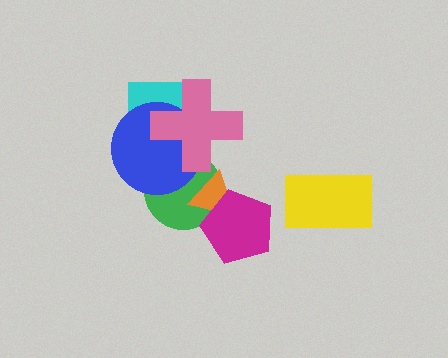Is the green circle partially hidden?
Yes, it is partially covered by another shape.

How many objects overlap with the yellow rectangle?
0 objects overlap with the yellow rectangle.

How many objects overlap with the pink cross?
3 objects overlap with the pink cross.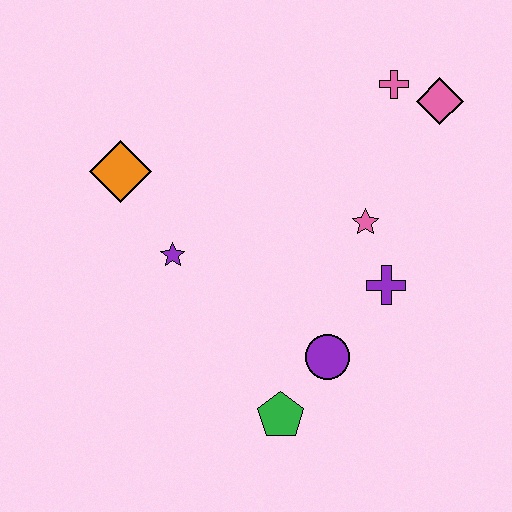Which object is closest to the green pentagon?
The purple circle is closest to the green pentagon.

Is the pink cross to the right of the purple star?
Yes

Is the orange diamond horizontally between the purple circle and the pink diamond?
No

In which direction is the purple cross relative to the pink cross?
The purple cross is below the pink cross.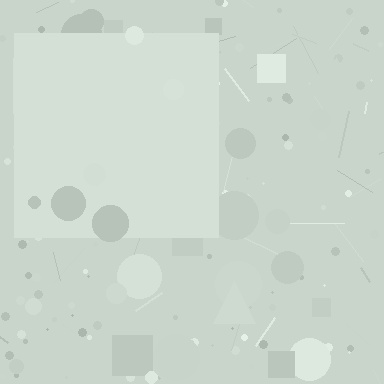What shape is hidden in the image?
A square is hidden in the image.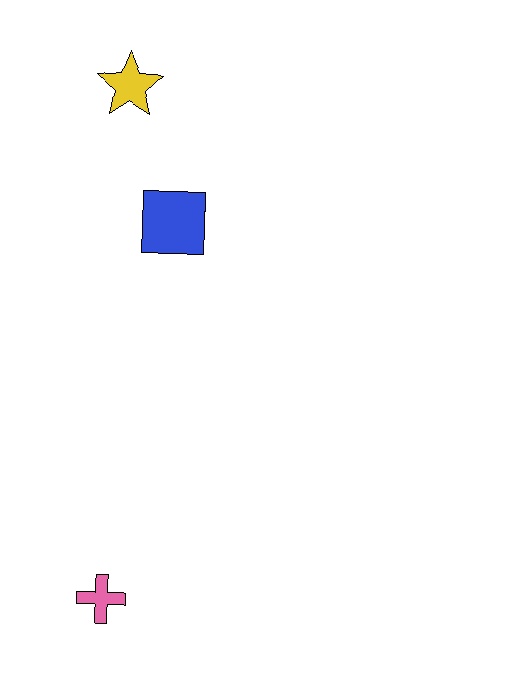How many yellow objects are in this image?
There is 1 yellow object.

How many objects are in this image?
There are 3 objects.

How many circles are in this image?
There are no circles.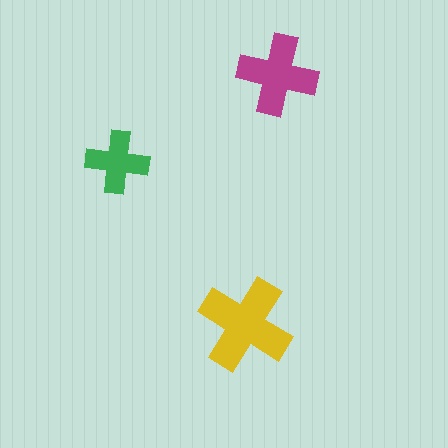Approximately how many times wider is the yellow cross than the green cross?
About 1.5 times wider.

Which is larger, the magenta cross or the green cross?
The magenta one.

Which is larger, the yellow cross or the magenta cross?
The yellow one.